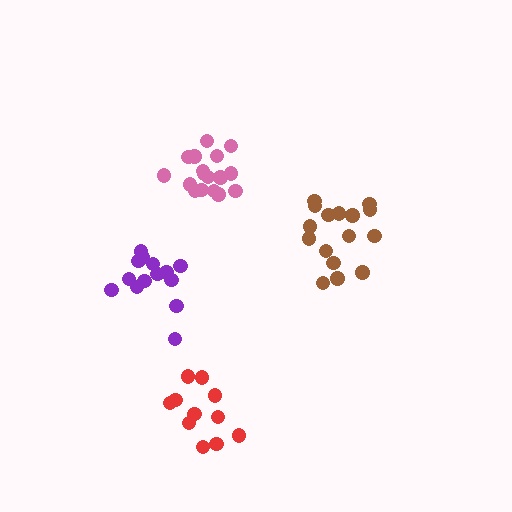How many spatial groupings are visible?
There are 4 spatial groupings.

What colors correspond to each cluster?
The clusters are colored: red, brown, pink, purple.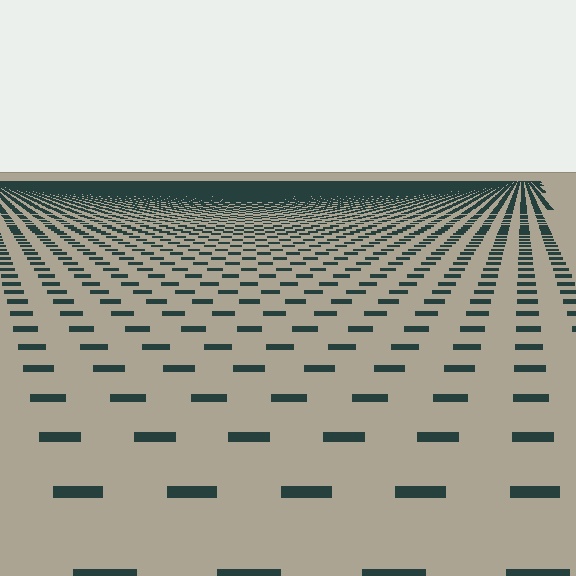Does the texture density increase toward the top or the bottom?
Density increases toward the top.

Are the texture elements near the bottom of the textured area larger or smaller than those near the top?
Larger. Near the bottom, elements are closer to the viewer and appear at a bigger on-screen size.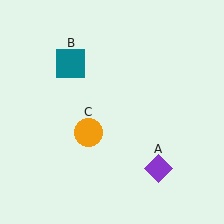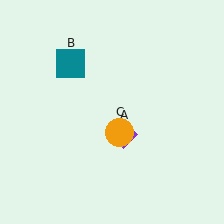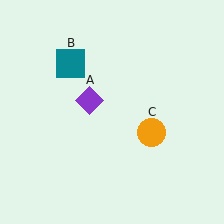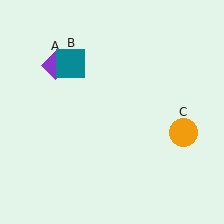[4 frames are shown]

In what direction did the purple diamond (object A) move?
The purple diamond (object A) moved up and to the left.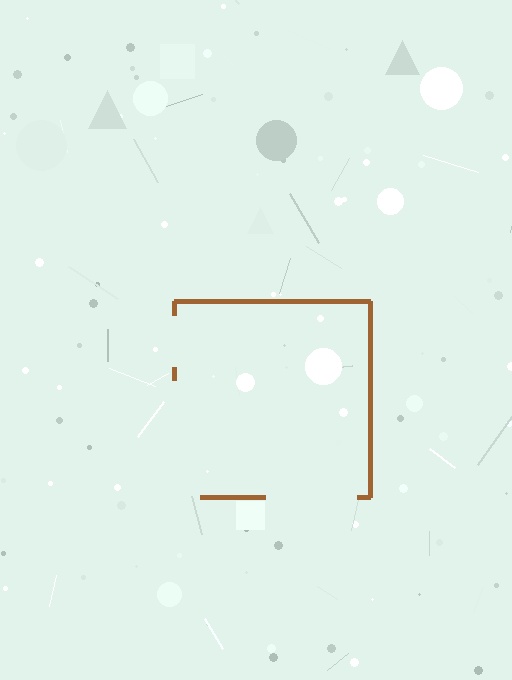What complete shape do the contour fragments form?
The contour fragments form a square.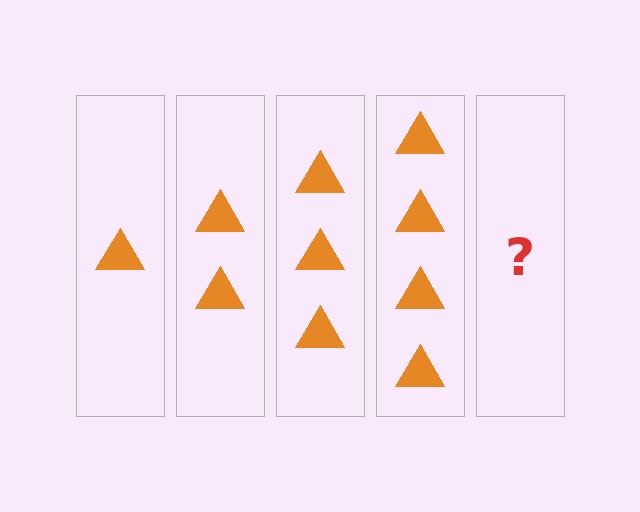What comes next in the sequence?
The next element should be 5 triangles.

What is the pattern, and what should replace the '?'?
The pattern is that each step adds one more triangle. The '?' should be 5 triangles.